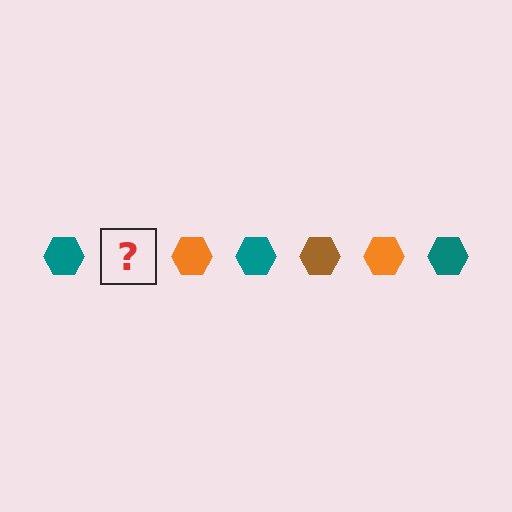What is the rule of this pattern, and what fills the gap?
The rule is that the pattern cycles through teal, brown, orange hexagons. The gap should be filled with a brown hexagon.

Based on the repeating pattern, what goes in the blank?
The blank should be a brown hexagon.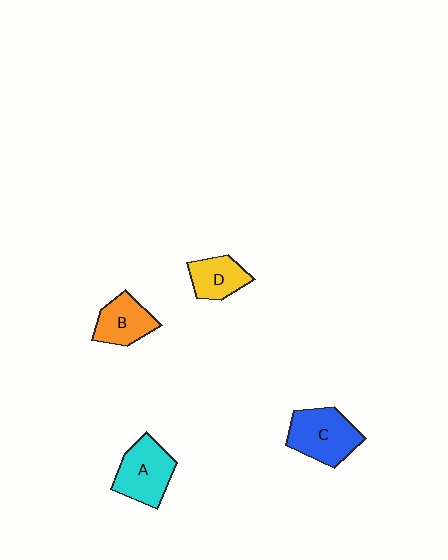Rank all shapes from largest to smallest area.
From largest to smallest: C (blue), A (cyan), B (orange), D (yellow).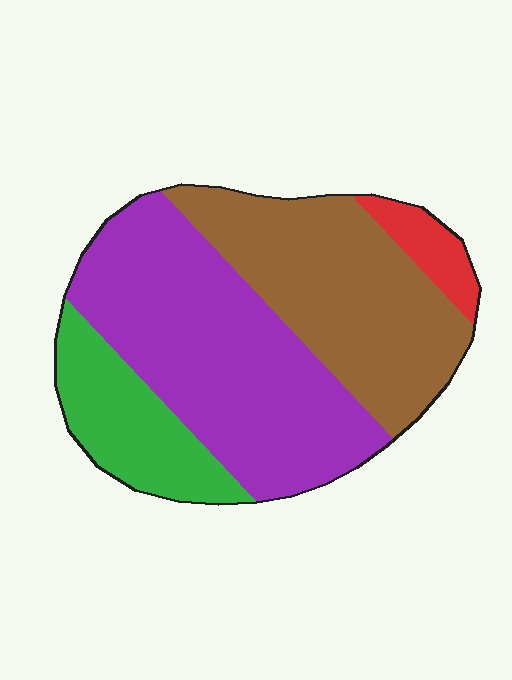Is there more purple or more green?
Purple.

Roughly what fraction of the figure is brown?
Brown covers 34% of the figure.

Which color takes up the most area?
Purple, at roughly 45%.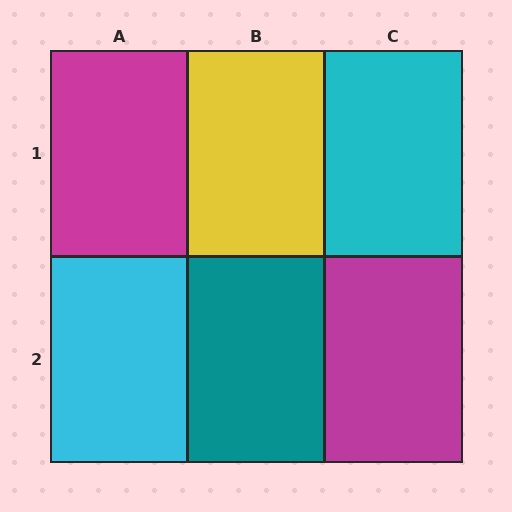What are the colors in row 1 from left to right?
Magenta, yellow, cyan.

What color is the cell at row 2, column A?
Cyan.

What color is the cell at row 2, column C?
Magenta.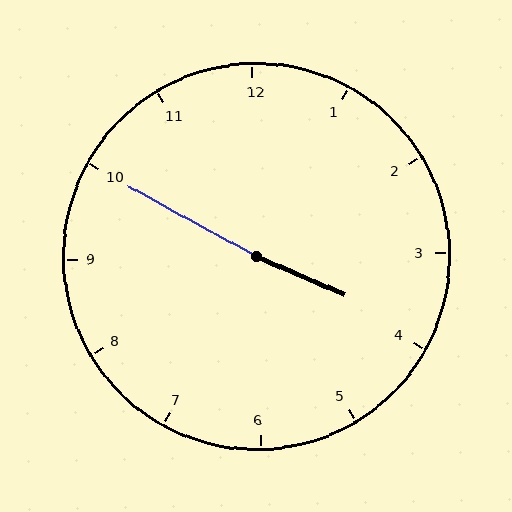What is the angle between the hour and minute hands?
Approximately 175 degrees.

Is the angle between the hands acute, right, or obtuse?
It is obtuse.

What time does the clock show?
3:50.